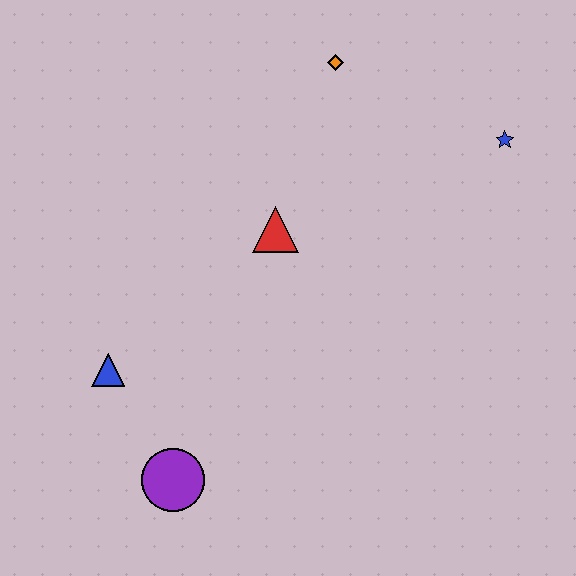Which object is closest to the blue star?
The orange diamond is closest to the blue star.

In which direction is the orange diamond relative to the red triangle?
The orange diamond is above the red triangle.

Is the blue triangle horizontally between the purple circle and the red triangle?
No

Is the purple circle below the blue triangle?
Yes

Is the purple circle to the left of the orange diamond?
Yes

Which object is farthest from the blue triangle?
The blue star is farthest from the blue triangle.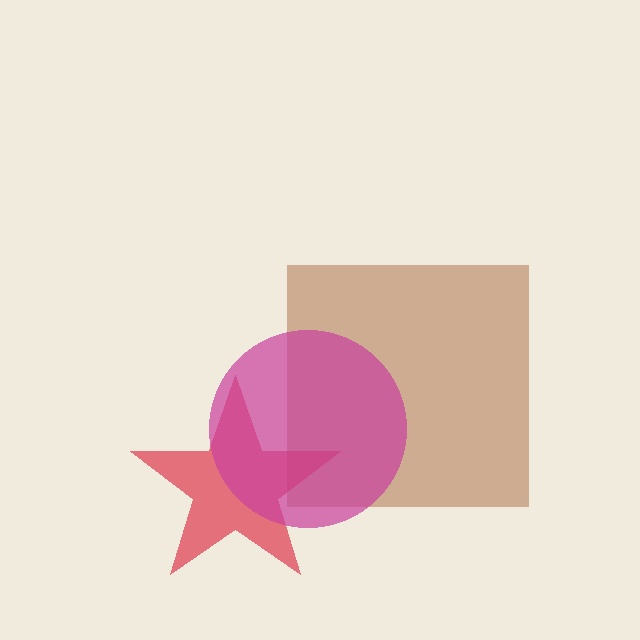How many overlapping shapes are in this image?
There are 3 overlapping shapes in the image.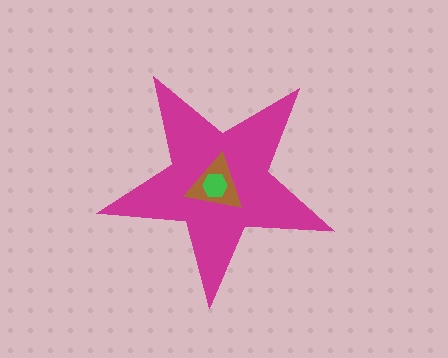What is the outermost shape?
The magenta star.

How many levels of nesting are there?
3.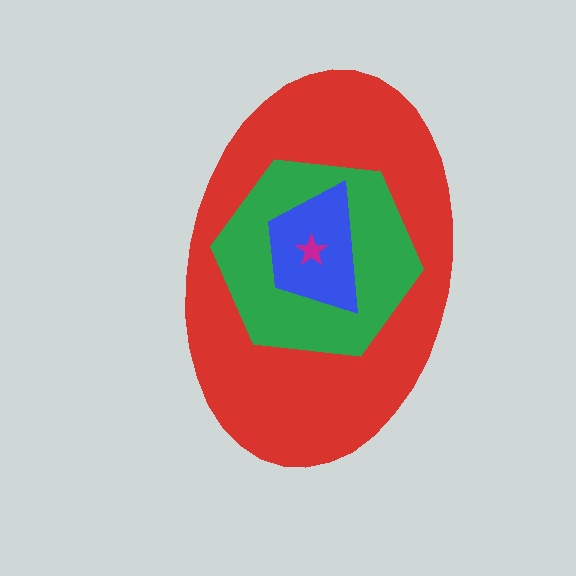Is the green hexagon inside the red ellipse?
Yes.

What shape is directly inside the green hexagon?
The blue trapezoid.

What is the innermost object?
The magenta star.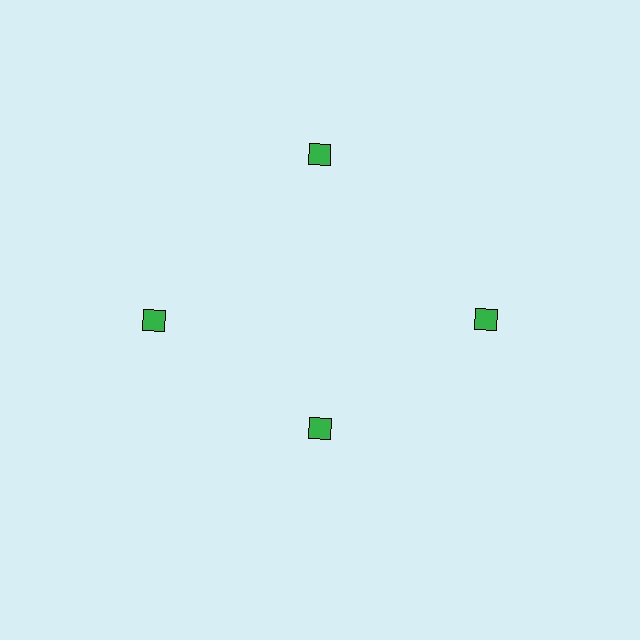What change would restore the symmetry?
The symmetry would be restored by moving it outward, back onto the ring so that all 4 diamonds sit at equal angles and equal distance from the center.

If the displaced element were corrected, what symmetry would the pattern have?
It would have 4-fold rotational symmetry — the pattern would map onto itself every 90 degrees.